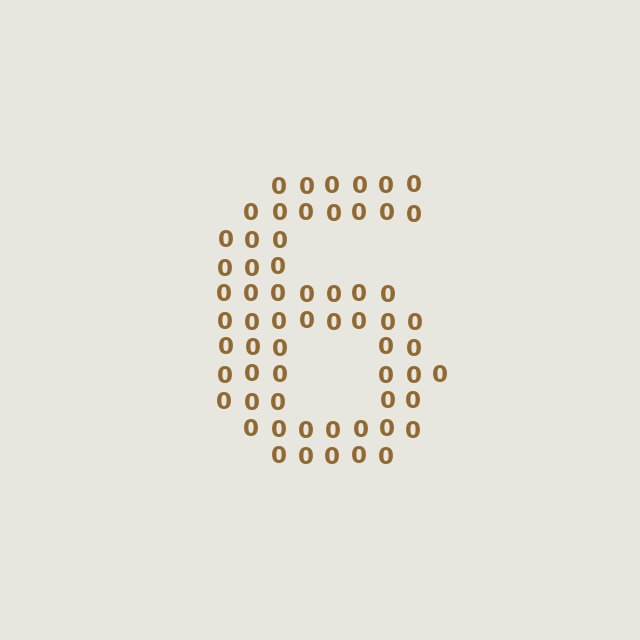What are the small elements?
The small elements are digit 0's.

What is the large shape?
The large shape is the digit 6.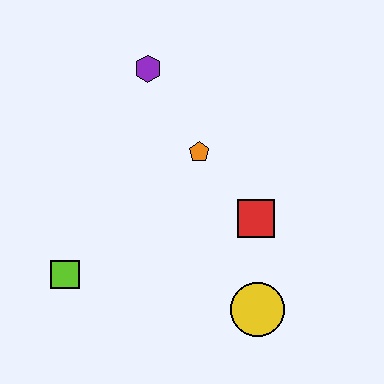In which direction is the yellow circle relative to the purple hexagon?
The yellow circle is below the purple hexagon.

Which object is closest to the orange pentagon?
The red square is closest to the orange pentagon.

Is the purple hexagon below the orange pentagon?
No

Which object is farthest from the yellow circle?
The purple hexagon is farthest from the yellow circle.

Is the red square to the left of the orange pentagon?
No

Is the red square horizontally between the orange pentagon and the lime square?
No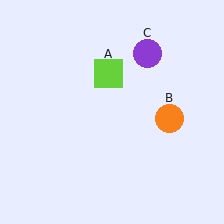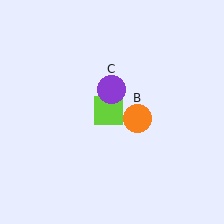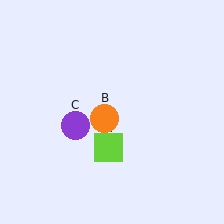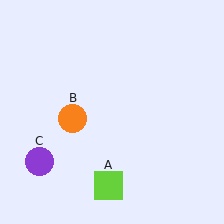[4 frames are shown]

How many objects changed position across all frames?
3 objects changed position: lime square (object A), orange circle (object B), purple circle (object C).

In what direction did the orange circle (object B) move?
The orange circle (object B) moved left.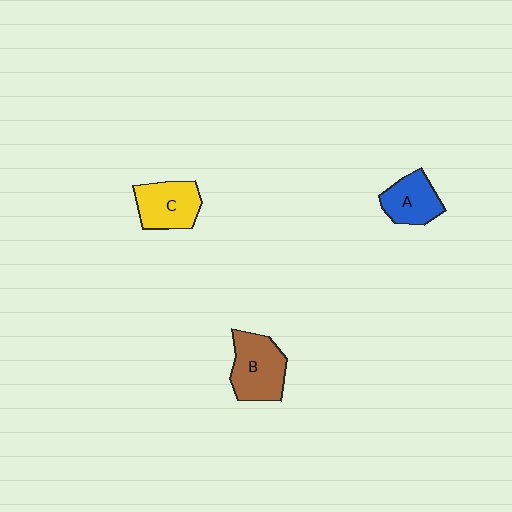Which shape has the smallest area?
Shape A (blue).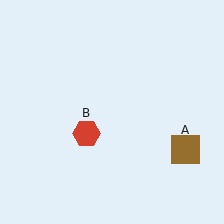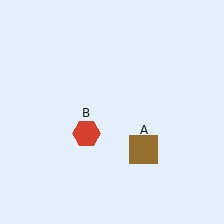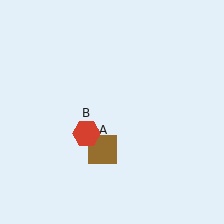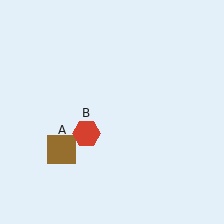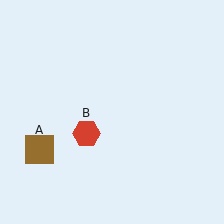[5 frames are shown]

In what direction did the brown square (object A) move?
The brown square (object A) moved left.